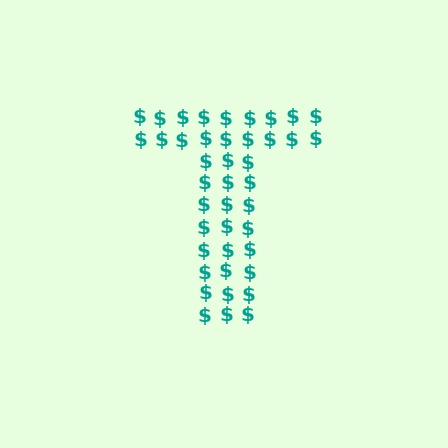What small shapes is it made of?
It is made of small dollar signs.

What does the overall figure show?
The overall figure shows the letter T.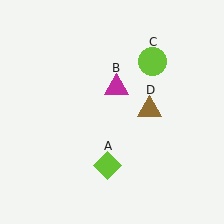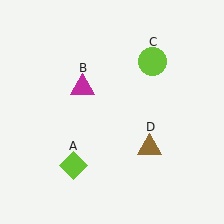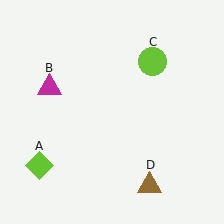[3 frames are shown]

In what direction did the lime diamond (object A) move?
The lime diamond (object A) moved left.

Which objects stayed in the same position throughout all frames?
Lime circle (object C) remained stationary.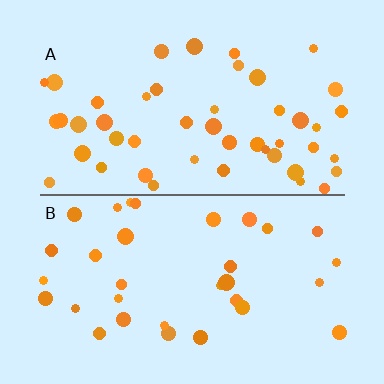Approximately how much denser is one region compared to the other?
Approximately 1.5× — region A over region B.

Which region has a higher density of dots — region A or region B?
A (the top).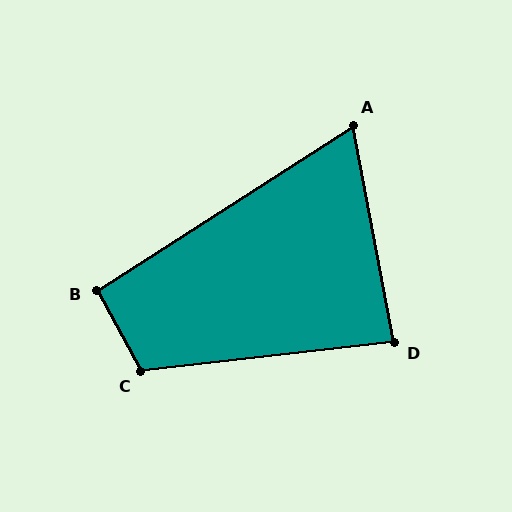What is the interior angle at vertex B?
Approximately 94 degrees (approximately right).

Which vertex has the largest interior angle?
C, at approximately 112 degrees.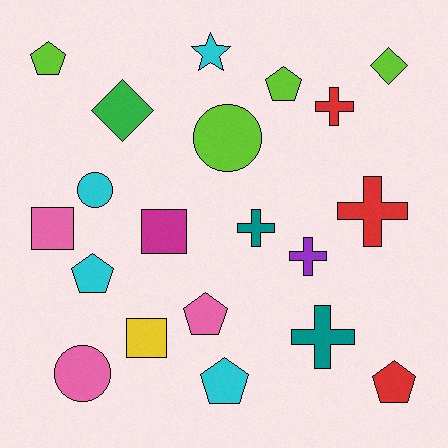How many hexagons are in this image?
There are no hexagons.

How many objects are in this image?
There are 20 objects.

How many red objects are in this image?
There are 3 red objects.